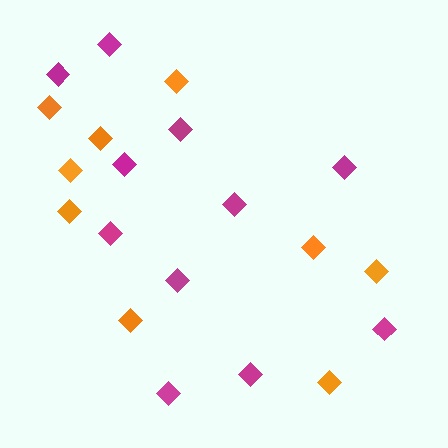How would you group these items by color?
There are 2 groups: one group of magenta diamonds (11) and one group of orange diamonds (9).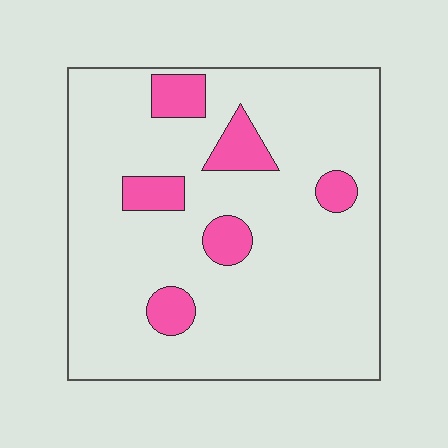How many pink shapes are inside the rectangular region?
6.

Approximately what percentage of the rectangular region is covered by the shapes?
Approximately 15%.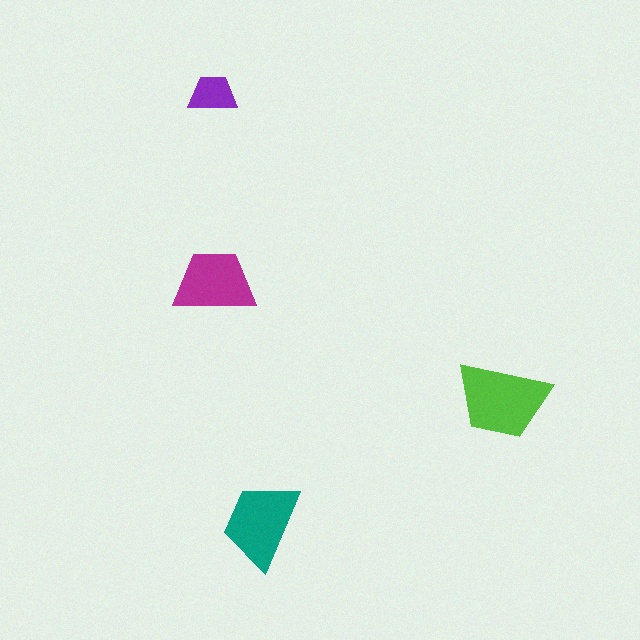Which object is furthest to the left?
The purple trapezoid is leftmost.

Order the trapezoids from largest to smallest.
the lime one, the teal one, the magenta one, the purple one.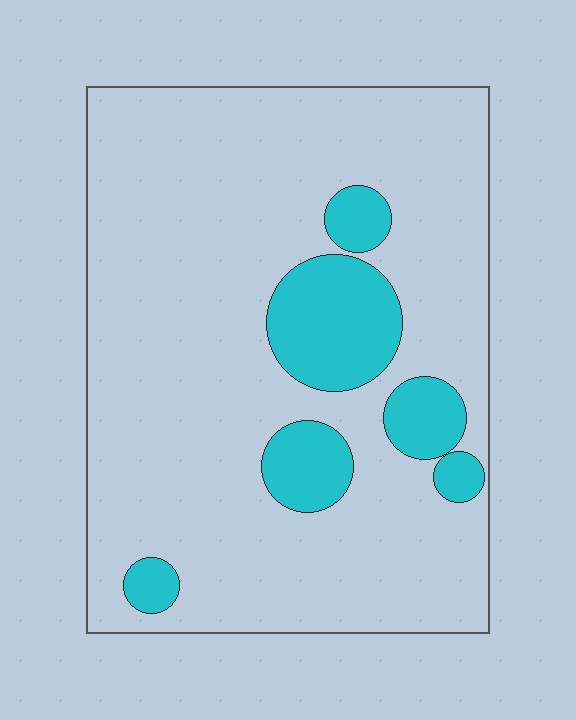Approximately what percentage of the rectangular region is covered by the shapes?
Approximately 15%.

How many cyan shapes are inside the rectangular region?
6.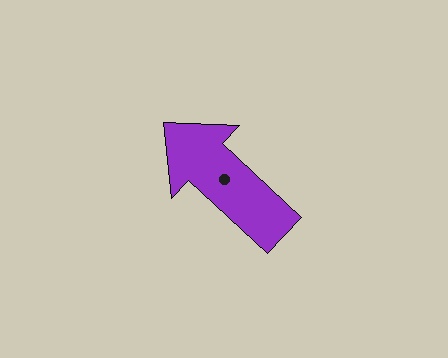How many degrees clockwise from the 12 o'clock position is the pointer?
Approximately 313 degrees.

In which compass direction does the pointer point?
Northwest.